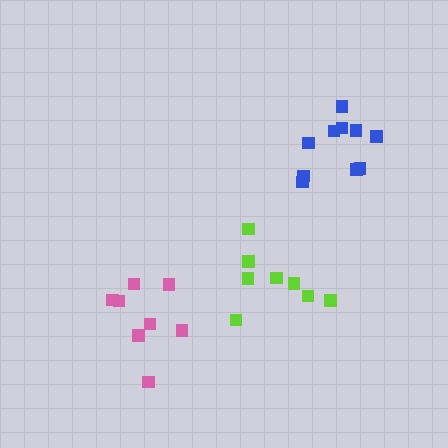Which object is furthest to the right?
The blue cluster is rightmost.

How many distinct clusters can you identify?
There are 3 distinct clusters.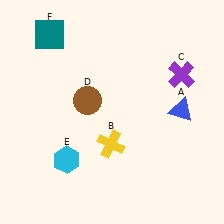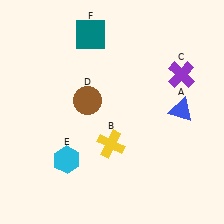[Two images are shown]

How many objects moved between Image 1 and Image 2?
1 object moved between the two images.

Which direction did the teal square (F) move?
The teal square (F) moved right.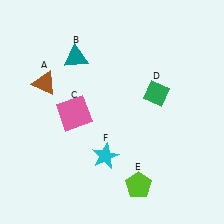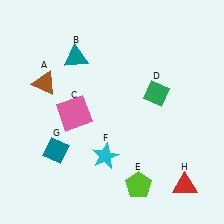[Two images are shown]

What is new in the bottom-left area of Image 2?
A teal diamond (G) was added in the bottom-left area of Image 2.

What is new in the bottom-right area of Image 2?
A red triangle (H) was added in the bottom-right area of Image 2.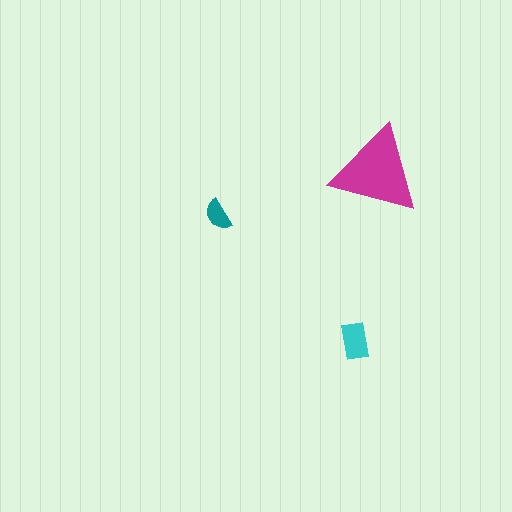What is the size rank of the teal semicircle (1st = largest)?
3rd.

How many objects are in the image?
There are 3 objects in the image.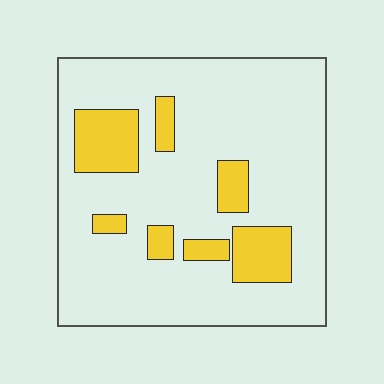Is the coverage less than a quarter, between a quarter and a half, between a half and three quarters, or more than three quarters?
Less than a quarter.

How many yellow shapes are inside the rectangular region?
7.